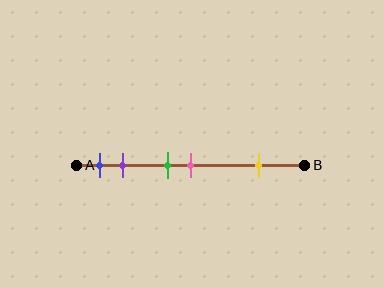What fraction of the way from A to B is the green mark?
The green mark is approximately 40% (0.4) of the way from A to B.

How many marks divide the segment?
There are 5 marks dividing the segment.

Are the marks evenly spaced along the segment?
No, the marks are not evenly spaced.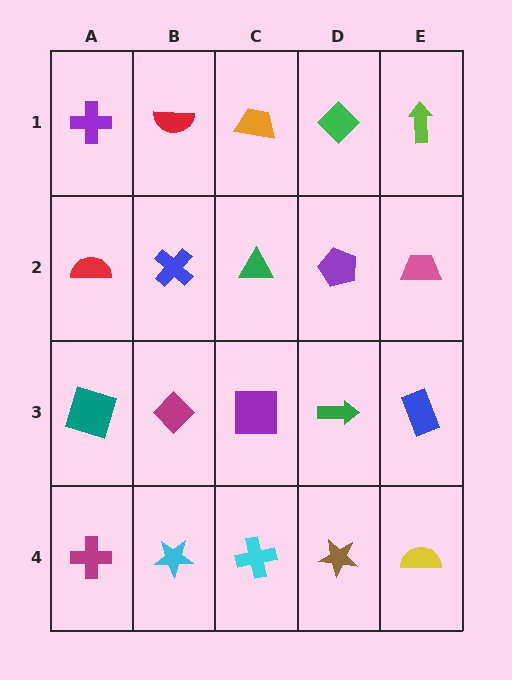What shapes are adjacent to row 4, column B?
A magenta diamond (row 3, column B), a magenta cross (row 4, column A), a cyan cross (row 4, column C).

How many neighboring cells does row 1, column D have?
3.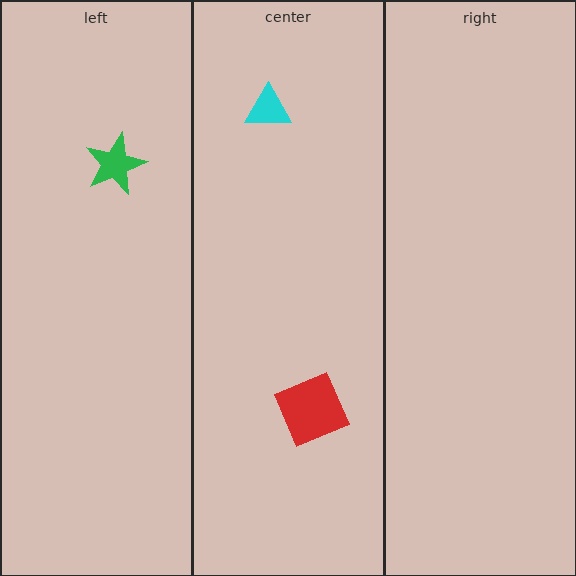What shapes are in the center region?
The red square, the cyan triangle.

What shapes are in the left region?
The green star.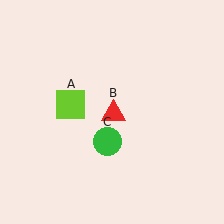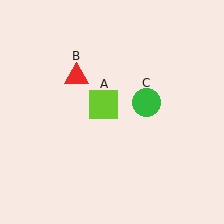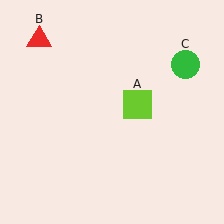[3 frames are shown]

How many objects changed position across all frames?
3 objects changed position: lime square (object A), red triangle (object B), green circle (object C).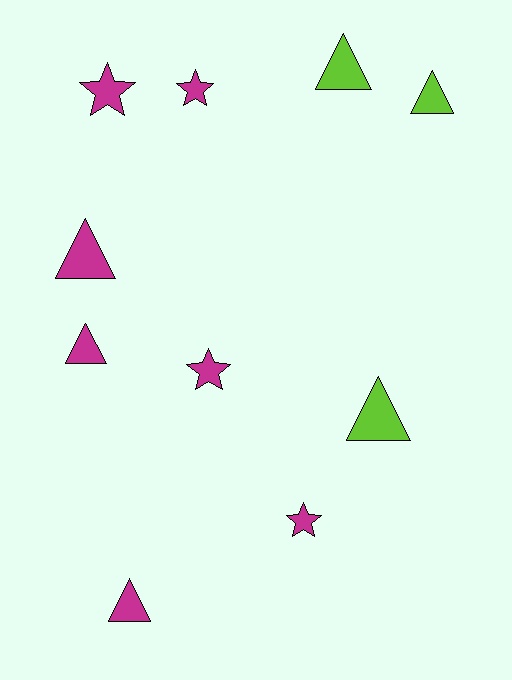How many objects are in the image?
There are 10 objects.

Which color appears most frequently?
Magenta, with 7 objects.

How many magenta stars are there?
There are 4 magenta stars.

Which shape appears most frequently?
Triangle, with 6 objects.